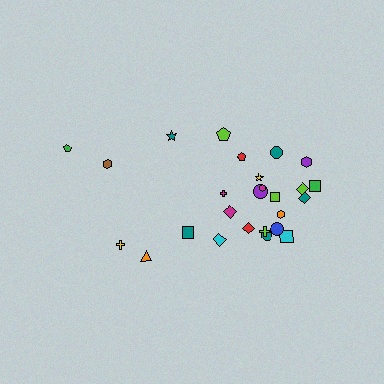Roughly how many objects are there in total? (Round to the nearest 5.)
Roughly 25 objects in total.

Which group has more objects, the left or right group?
The right group.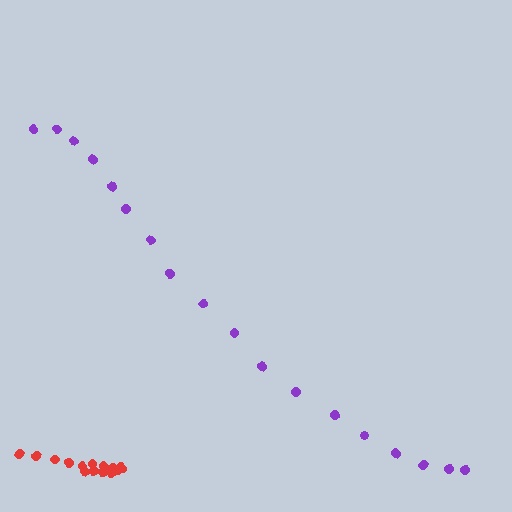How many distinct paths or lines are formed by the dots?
There are 2 distinct paths.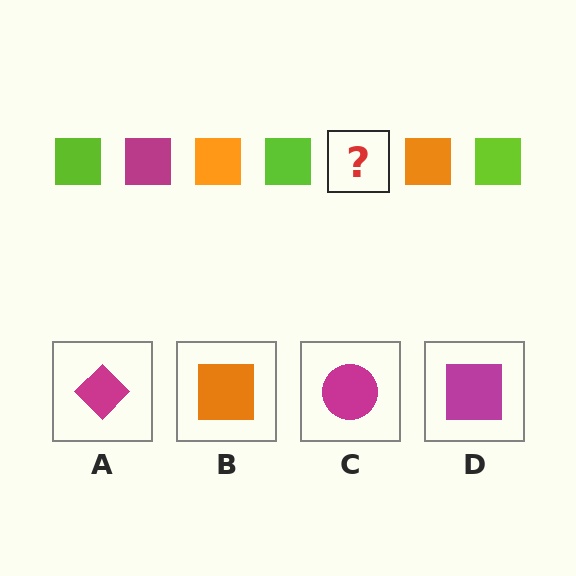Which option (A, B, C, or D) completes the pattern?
D.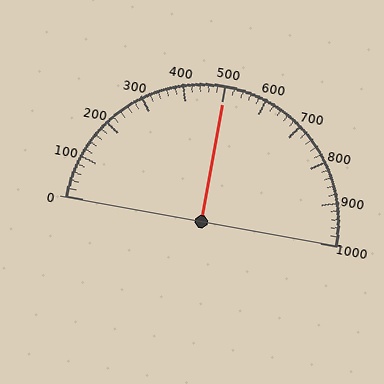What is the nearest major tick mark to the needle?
The nearest major tick mark is 500.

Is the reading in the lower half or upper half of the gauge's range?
The reading is in the upper half of the range (0 to 1000).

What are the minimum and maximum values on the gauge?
The gauge ranges from 0 to 1000.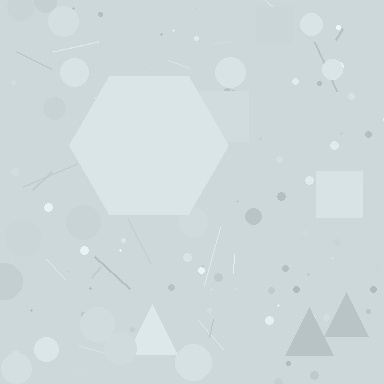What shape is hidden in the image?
A hexagon is hidden in the image.